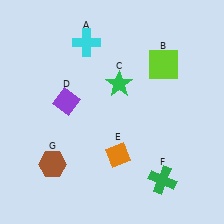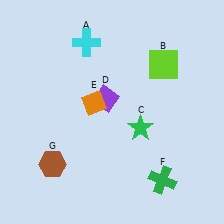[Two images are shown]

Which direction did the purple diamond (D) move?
The purple diamond (D) moved right.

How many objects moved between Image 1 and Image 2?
3 objects moved between the two images.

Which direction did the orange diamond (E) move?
The orange diamond (E) moved up.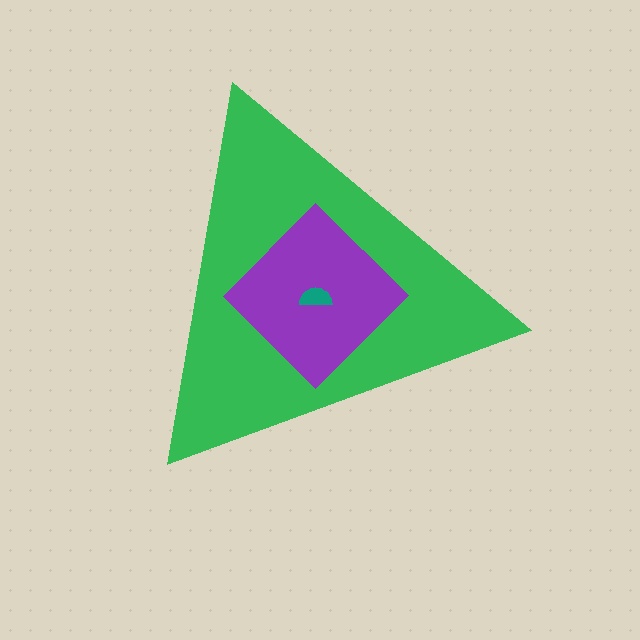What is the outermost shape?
The green triangle.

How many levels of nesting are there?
3.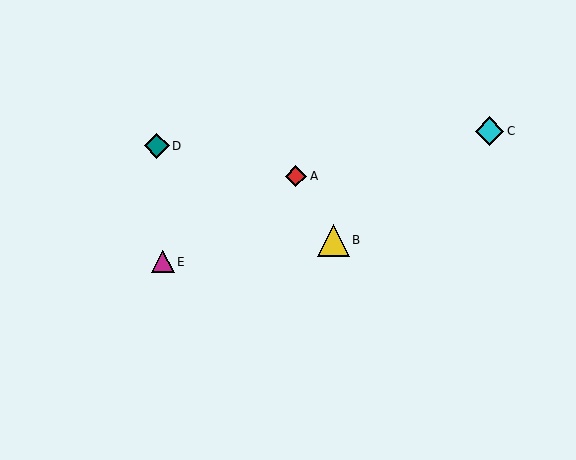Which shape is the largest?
The yellow triangle (labeled B) is the largest.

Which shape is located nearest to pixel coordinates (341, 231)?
The yellow triangle (labeled B) at (333, 240) is nearest to that location.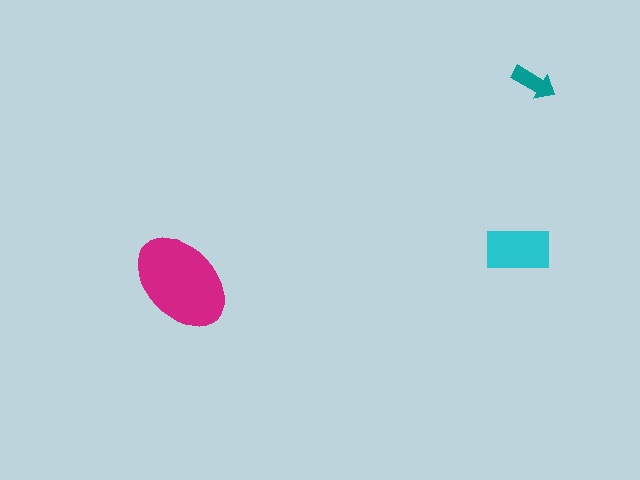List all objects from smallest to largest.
The teal arrow, the cyan rectangle, the magenta ellipse.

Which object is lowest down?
The magenta ellipse is bottommost.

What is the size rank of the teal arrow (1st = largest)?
3rd.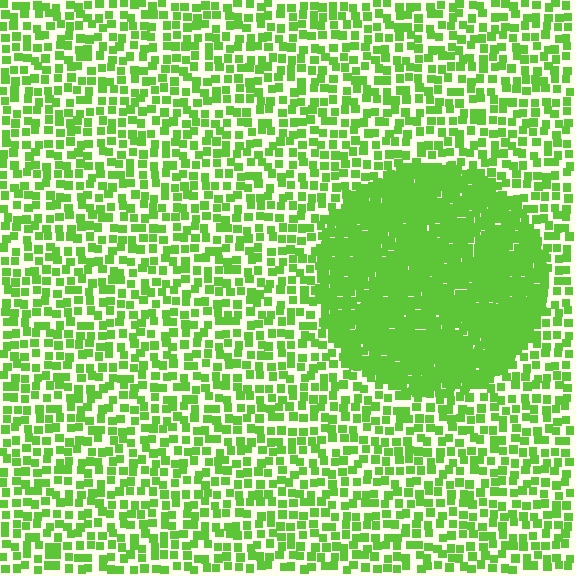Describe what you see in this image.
The image contains small lime elements arranged at two different densities. A circle-shaped region is visible where the elements are more densely packed than the surrounding area.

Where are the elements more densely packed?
The elements are more densely packed inside the circle boundary.